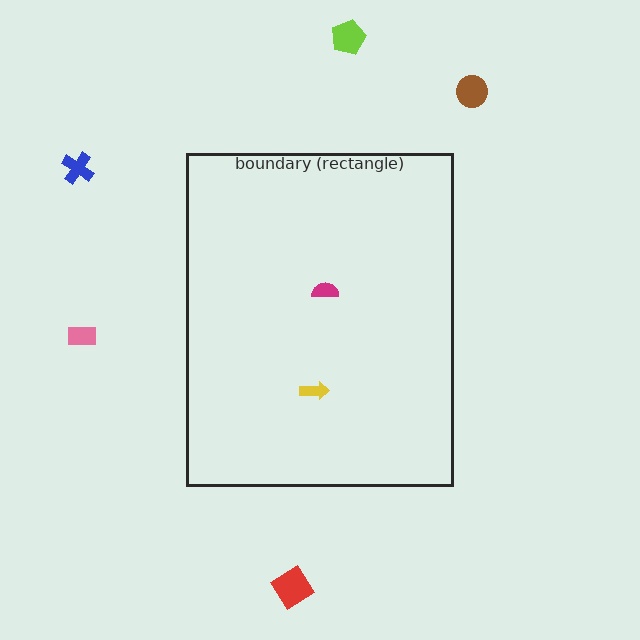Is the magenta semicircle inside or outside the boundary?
Inside.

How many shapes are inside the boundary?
2 inside, 5 outside.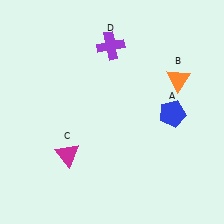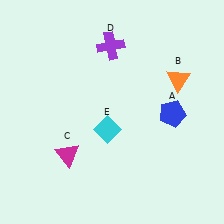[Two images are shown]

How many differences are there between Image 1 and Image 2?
There is 1 difference between the two images.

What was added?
A cyan diamond (E) was added in Image 2.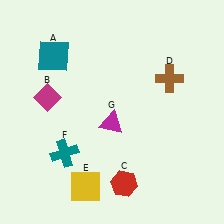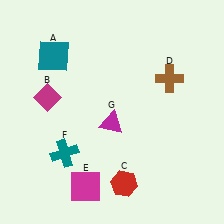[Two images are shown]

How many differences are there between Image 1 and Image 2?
There is 1 difference between the two images.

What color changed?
The square (E) changed from yellow in Image 1 to magenta in Image 2.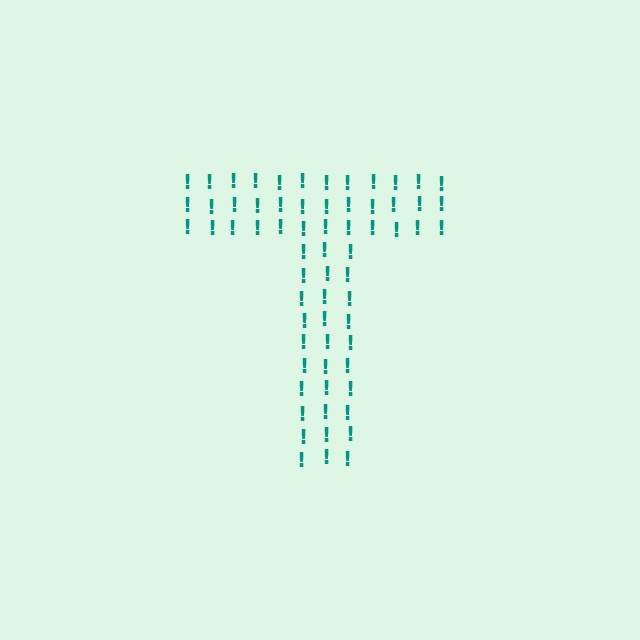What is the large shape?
The large shape is the letter T.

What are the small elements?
The small elements are exclamation marks.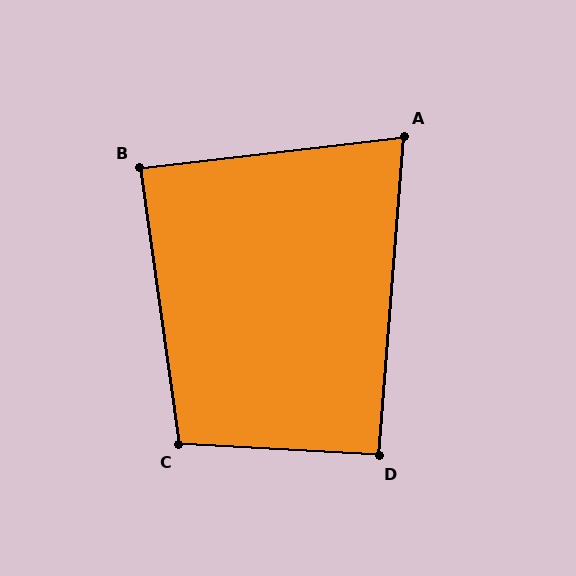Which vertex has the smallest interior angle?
A, at approximately 79 degrees.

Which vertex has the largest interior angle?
C, at approximately 101 degrees.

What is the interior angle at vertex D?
Approximately 91 degrees (approximately right).